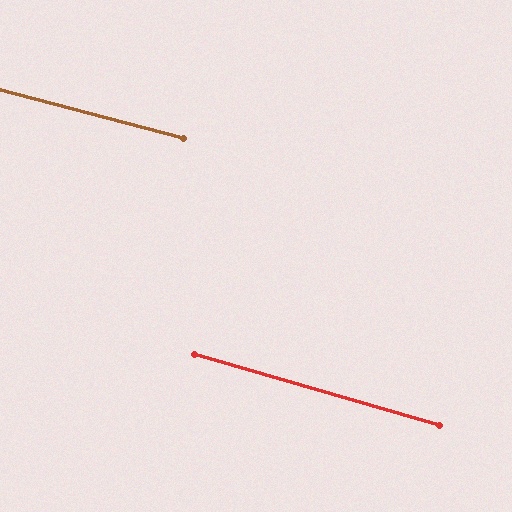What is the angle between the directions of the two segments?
Approximately 2 degrees.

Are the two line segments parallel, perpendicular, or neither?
Parallel — their directions differ by only 1.7°.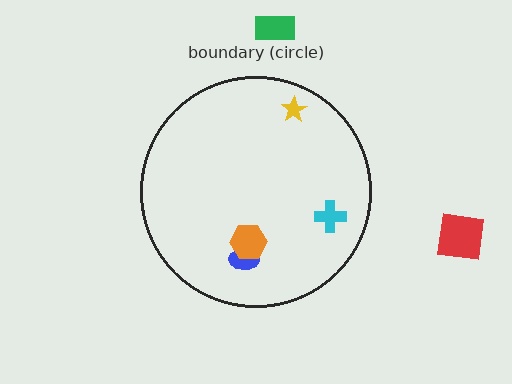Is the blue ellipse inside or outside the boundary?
Inside.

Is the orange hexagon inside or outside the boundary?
Inside.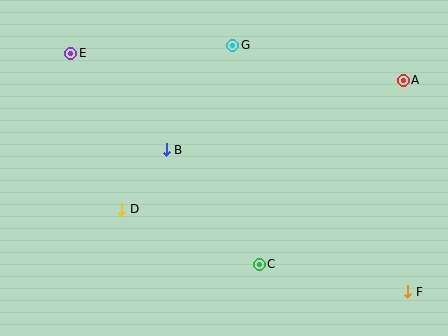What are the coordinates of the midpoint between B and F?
The midpoint between B and F is at (287, 221).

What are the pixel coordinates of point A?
Point A is at (403, 80).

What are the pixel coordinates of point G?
Point G is at (233, 45).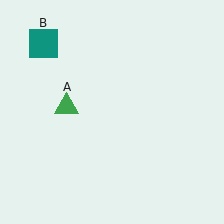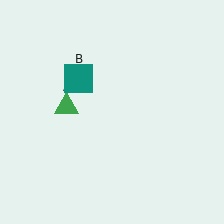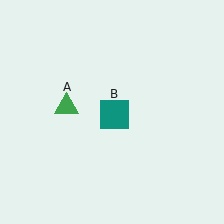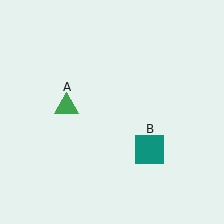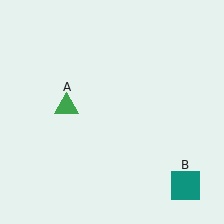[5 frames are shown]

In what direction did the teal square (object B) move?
The teal square (object B) moved down and to the right.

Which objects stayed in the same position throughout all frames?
Green triangle (object A) remained stationary.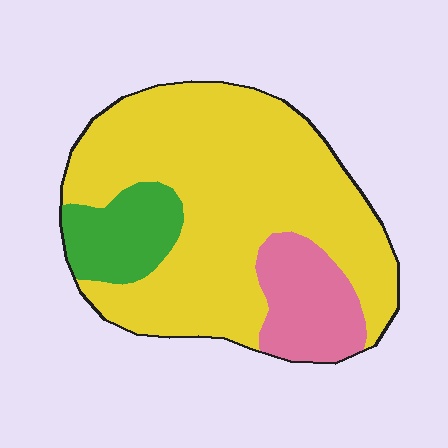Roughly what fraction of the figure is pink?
Pink covers roughly 15% of the figure.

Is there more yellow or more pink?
Yellow.